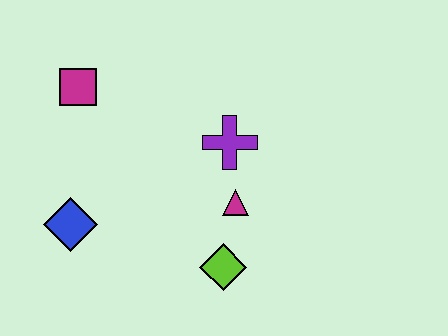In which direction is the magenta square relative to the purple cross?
The magenta square is to the left of the purple cross.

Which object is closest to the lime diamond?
The magenta triangle is closest to the lime diamond.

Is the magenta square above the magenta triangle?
Yes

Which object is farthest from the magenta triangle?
The magenta square is farthest from the magenta triangle.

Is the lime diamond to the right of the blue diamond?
Yes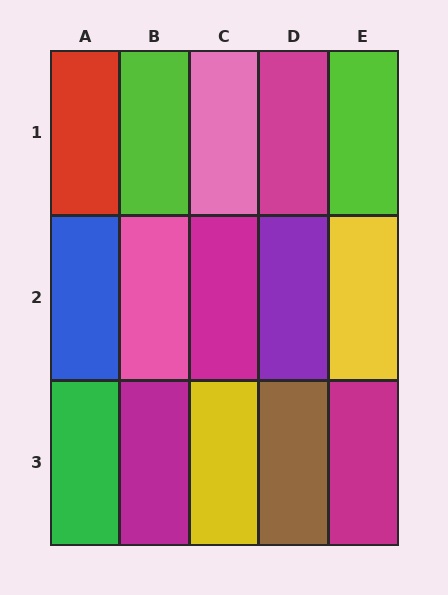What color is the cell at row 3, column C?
Yellow.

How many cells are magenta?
4 cells are magenta.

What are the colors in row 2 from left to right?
Blue, pink, magenta, purple, yellow.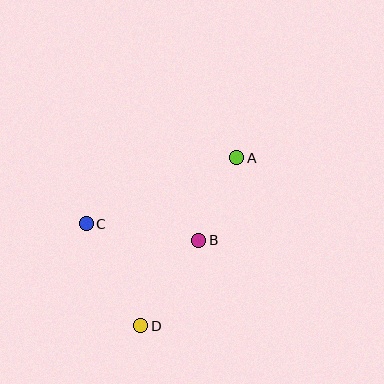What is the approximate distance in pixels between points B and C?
The distance between B and C is approximately 113 pixels.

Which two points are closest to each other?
Points A and B are closest to each other.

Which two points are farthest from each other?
Points A and D are farthest from each other.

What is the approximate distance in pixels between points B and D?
The distance between B and D is approximately 103 pixels.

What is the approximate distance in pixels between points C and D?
The distance between C and D is approximately 115 pixels.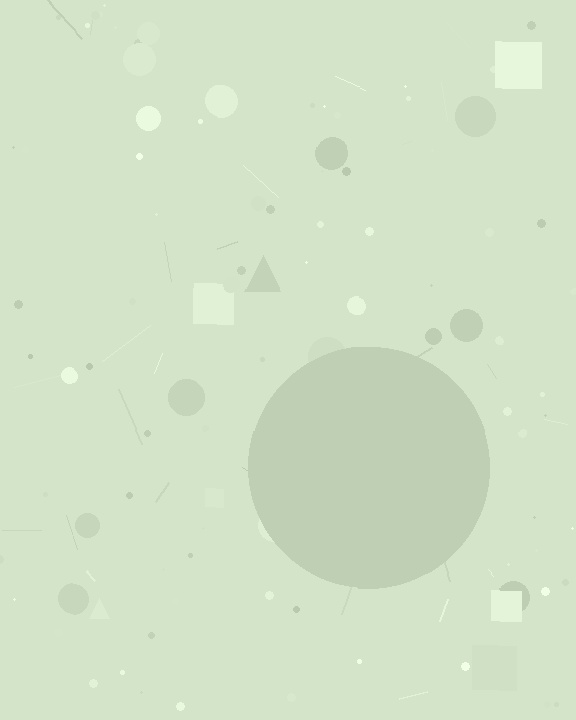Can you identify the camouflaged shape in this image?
The camouflaged shape is a circle.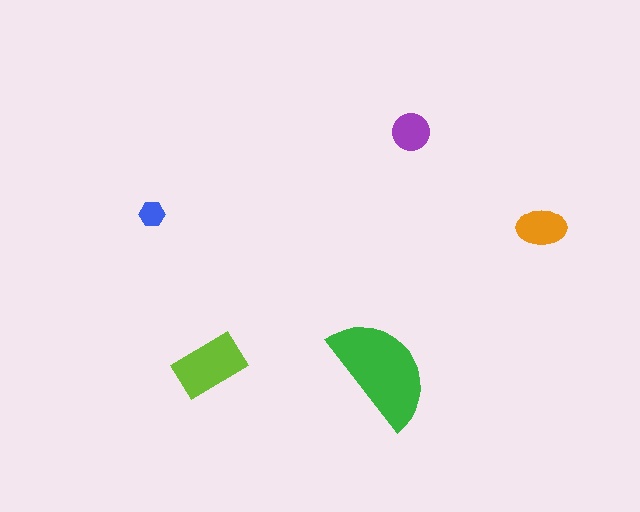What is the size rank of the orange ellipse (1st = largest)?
3rd.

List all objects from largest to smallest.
The green semicircle, the lime rectangle, the orange ellipse, the purple circle, the blue hexagon.